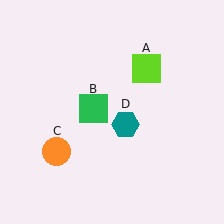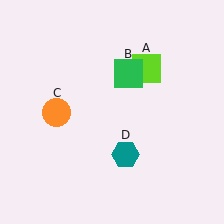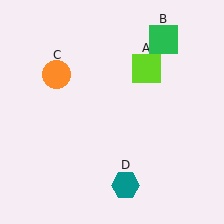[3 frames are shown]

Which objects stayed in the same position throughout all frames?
Lime square (object A) remained stationary.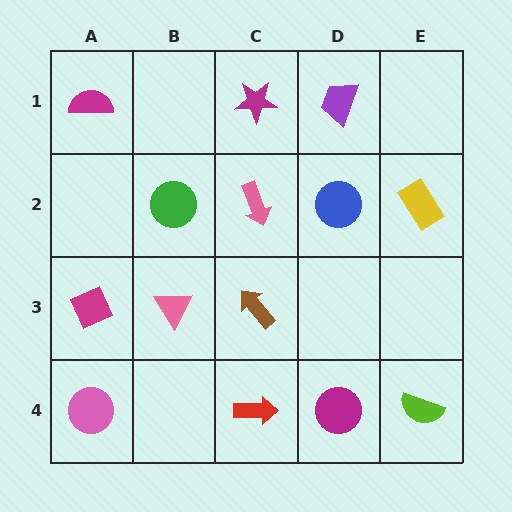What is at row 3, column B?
A pink triangle.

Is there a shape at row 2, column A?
No, that cell is empty.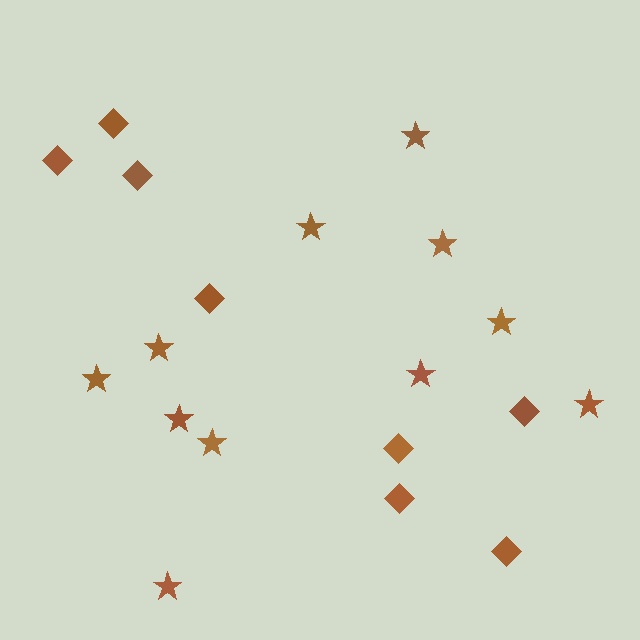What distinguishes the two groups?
There are 2 groups: one group of stars (11) and one group of diamonds (8).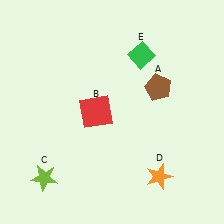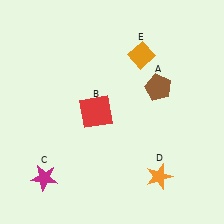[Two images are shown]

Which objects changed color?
C changed from lime to magenta. E changed from green to orange.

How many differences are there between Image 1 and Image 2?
There are 2 differences between the two images.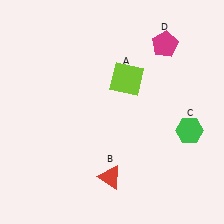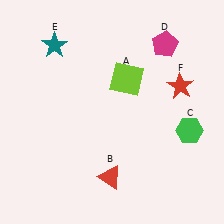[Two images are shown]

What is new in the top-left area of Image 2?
A teal star (E) was added in the top-left area of Image 2.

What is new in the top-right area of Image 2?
A red star (F) was added in the top-right area of Image 2.